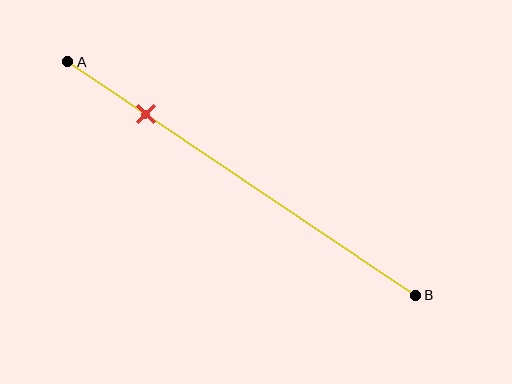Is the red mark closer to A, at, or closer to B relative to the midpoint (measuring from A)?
The red mark is closer to point A than the midpoint of segment AB.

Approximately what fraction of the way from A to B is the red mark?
The red mark is approximately 20% of the way from A to B.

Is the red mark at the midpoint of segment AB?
No, the mark is at about 20% from A, not at the 50% midpoint.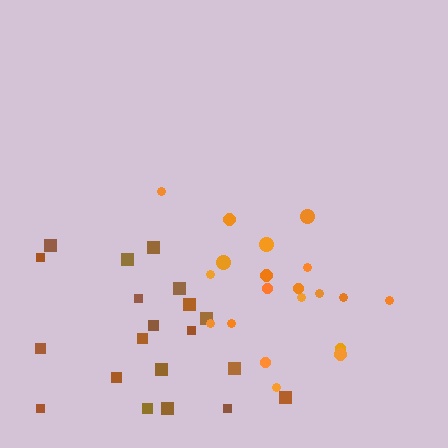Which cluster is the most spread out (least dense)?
Brown.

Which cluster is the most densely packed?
Orange.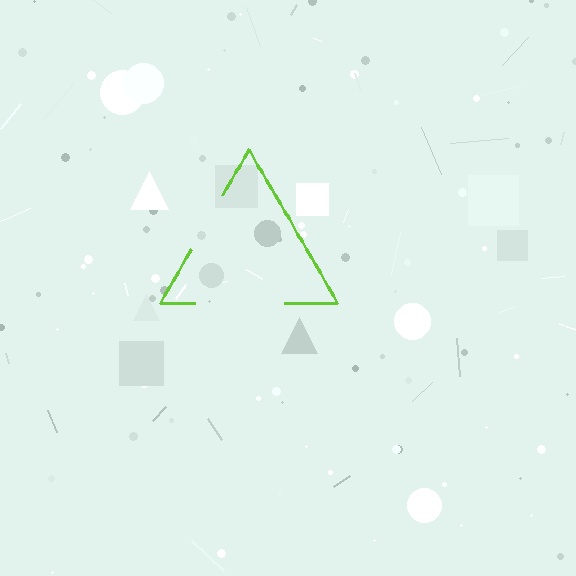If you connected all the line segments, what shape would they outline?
They would outline a triangle.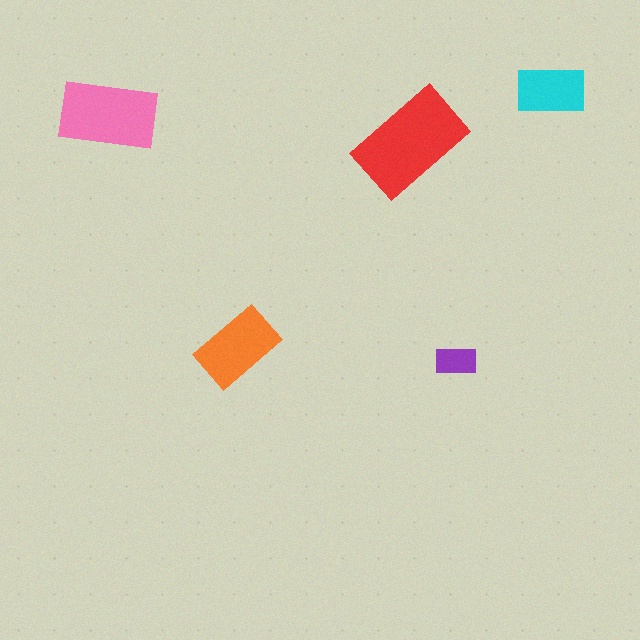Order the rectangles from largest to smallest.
the red one, the pink one, the orange one, the cyan one, the purple one.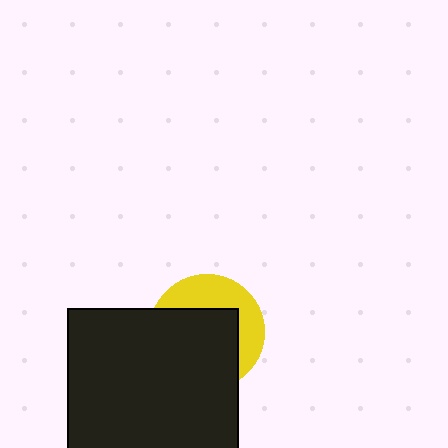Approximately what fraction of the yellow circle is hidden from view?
Roughly 62% of the yellow circle is hidden behind the black rectangle.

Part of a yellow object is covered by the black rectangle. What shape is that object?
It is a circle.